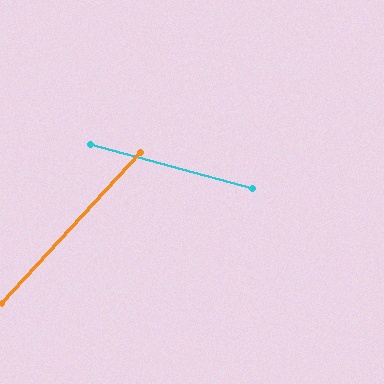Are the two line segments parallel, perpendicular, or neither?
Neither parallel nor perpendicular — they differ by about 63°.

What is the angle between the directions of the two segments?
Approximately 63 degrees.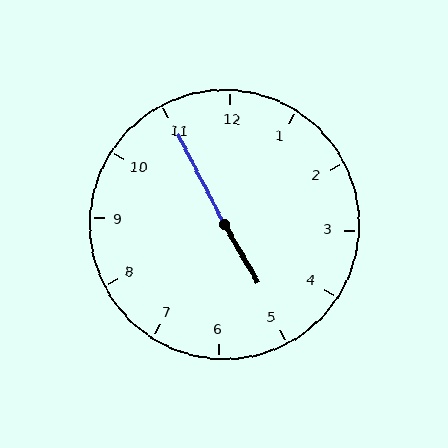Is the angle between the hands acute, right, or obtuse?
It is obtuse.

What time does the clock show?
4:55.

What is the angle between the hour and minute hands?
Approximately 178 degrees.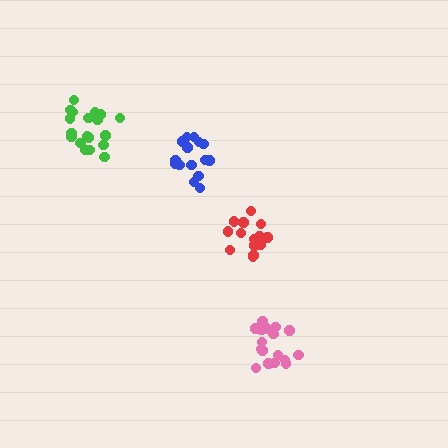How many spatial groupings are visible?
There are 4 spatial groupings.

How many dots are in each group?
Group 1: 18 dots, Group 2: 17 dots, Group 3: 20 dots, Group 4: 14 dots (69 total).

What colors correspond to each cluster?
The clusters are colored: pink, blue, green, red.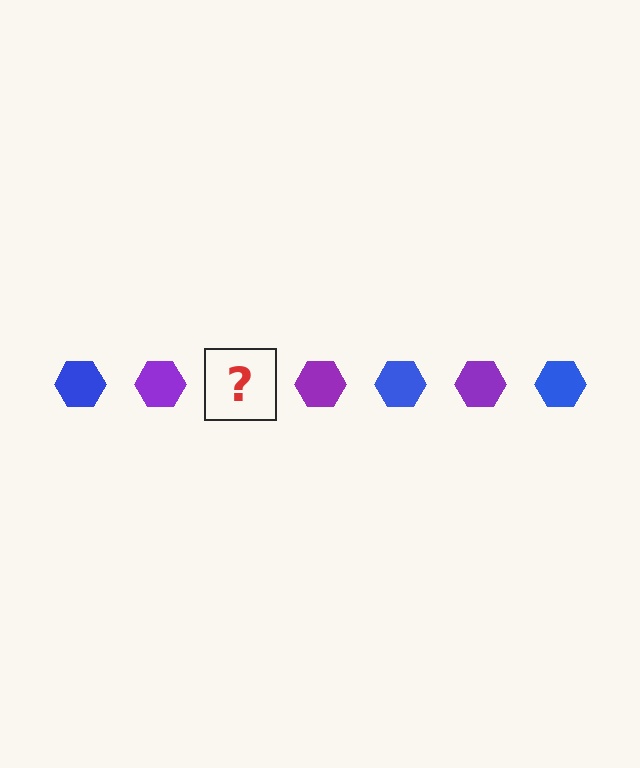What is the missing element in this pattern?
The missing element is a blue hexagon.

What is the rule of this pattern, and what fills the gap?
The rule is that the pattern cycles through blue, purple hexagons. The gap should be filled with a blue hexagon.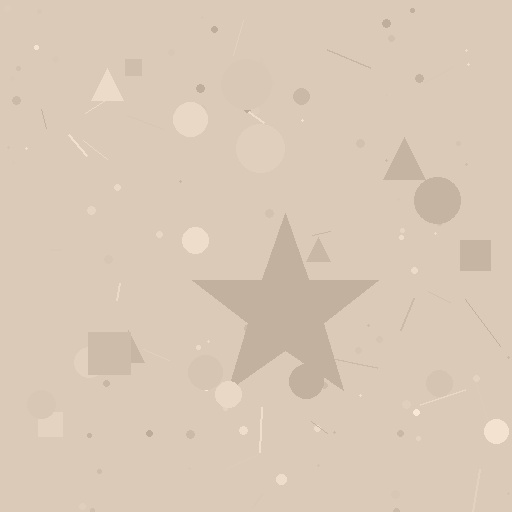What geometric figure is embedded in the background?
A star is embedded in the background.